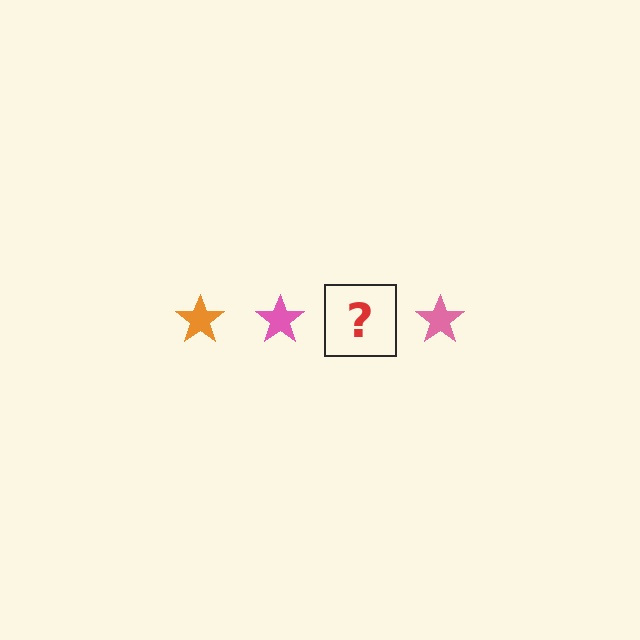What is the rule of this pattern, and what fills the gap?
The rule is that the pattern cycles through orange, pink stars. The gap should be filled with an orange star.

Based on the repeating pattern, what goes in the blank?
The blank should be an orange star.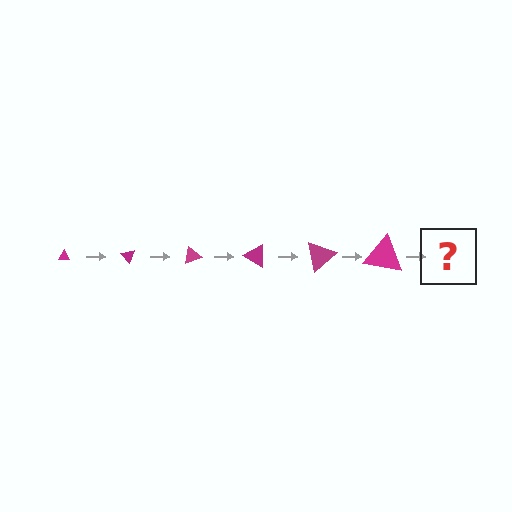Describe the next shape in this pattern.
It should be a triangle, larger than the previous one and rotated 300 degrees from the start.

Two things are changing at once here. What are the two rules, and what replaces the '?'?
The two rules are that the triangle grows larger each step and it rotates 50 degrees each step. The '?' should be a triangle, larger than the previous one and rotated 300 degrees from the start.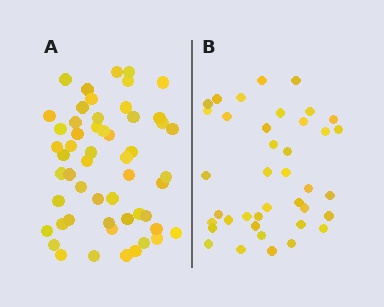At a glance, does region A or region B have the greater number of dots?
Region A (the left region) has more dots.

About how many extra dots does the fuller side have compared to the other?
Region A has approximately 15 more dots than region B.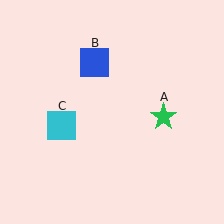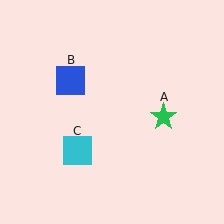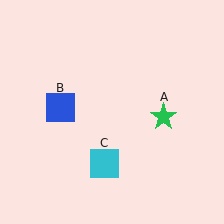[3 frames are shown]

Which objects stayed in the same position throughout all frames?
Green star (object A) remained stationary.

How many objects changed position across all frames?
2 objects changed position: blue square (object B), cyan square (object C).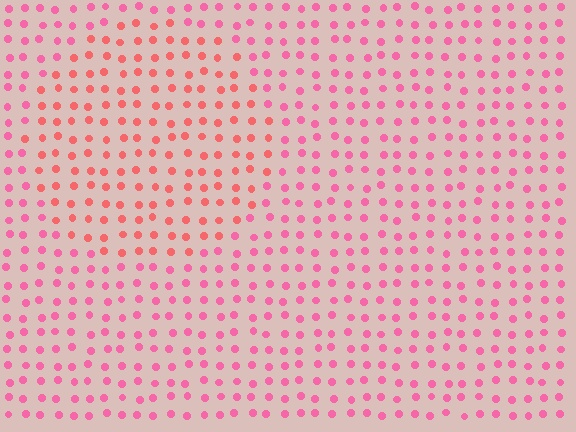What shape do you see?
I see a circle.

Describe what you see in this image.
The image is filled with small pink elements in a uniform arrangement. A circle-shaped region is visible where the elements are tinted to a slightly different hue, forming a subtle color boundary.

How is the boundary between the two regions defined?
The boundary is defined purely by a slight shift in hue (about 26 degrees). Spacing, size, and orientation are identical on both sides.